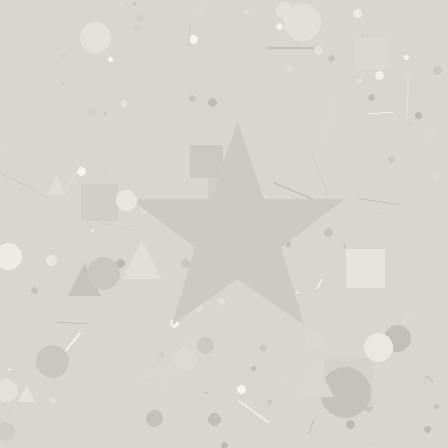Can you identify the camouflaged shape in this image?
The camouflaged shape is a star.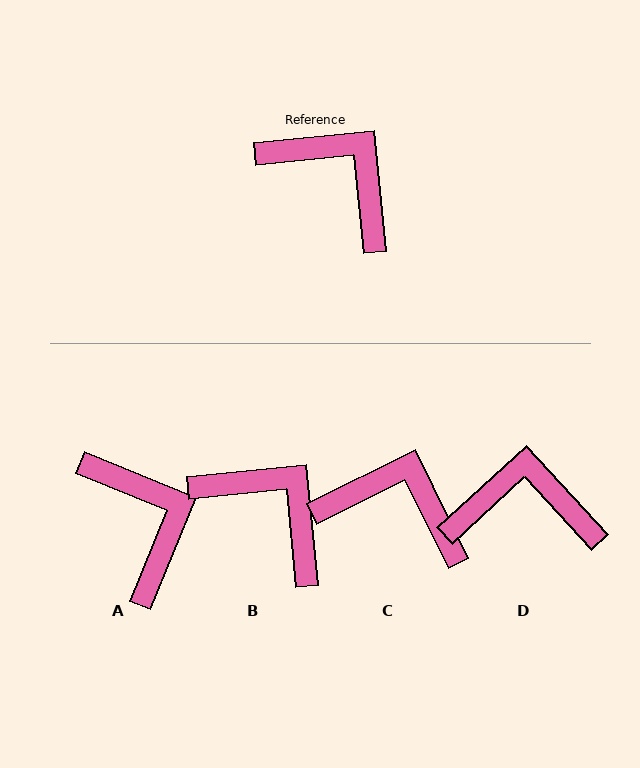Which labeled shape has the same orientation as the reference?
B.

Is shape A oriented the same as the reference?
No, it is off by about 28 degrees.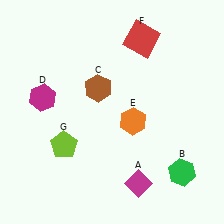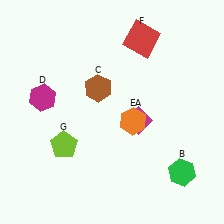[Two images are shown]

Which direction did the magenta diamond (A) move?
The magenta diamond (A) moved up.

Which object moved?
The magenta diamond (A) moved up.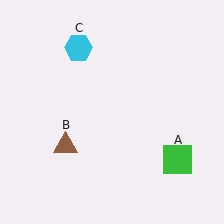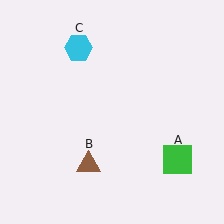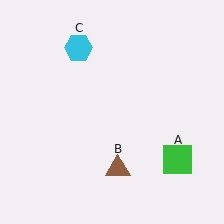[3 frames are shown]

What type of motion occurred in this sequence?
The brown triangle (object B) rotated counterclockwise around the center of the scene.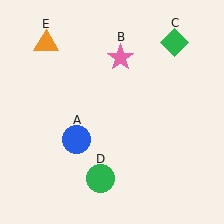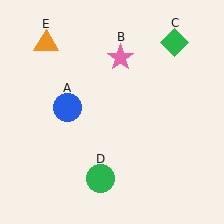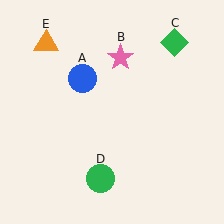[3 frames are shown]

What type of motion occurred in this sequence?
The blue circle (object A) rotated clockwise around the center of the scene.